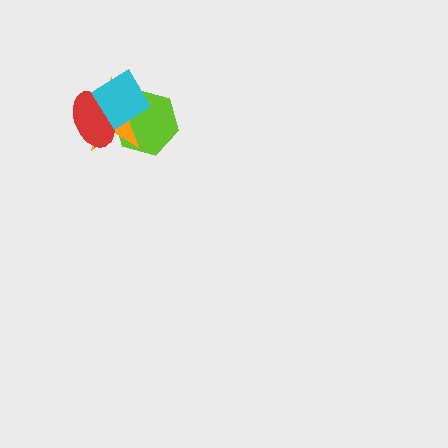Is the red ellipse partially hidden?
Yes, it is partially covered by another shape.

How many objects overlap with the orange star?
3 objects overlap with the orange star.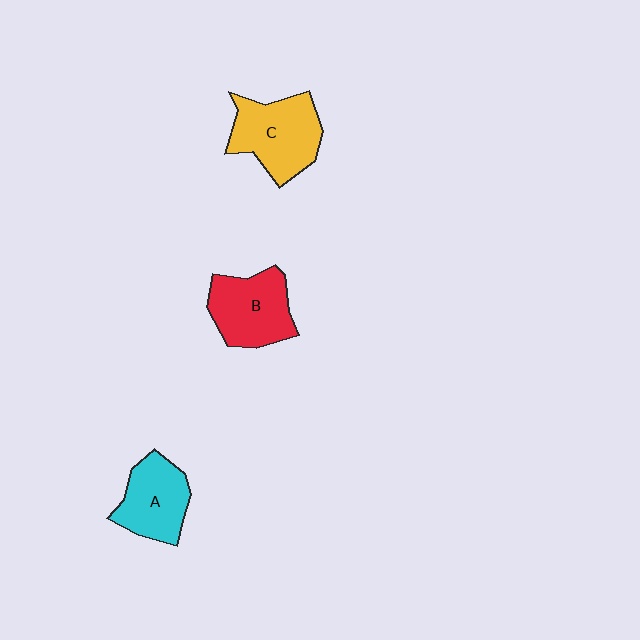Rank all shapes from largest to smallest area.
From largest to smallest: C (yellow), B (red), A (cyan).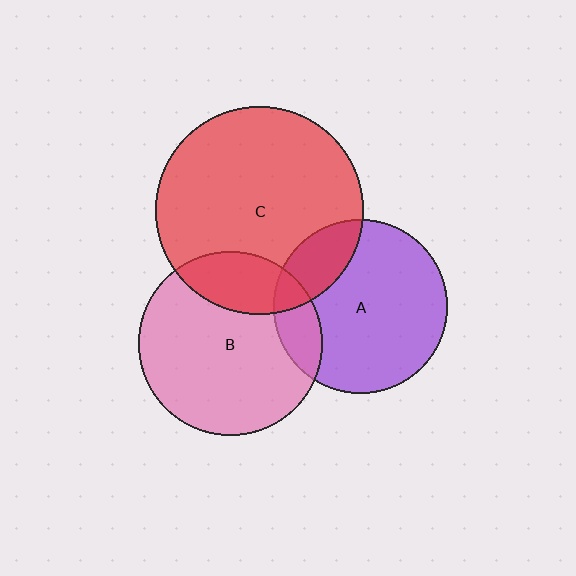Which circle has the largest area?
Circle C (red).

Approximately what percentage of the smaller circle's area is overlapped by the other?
Approximately 20%.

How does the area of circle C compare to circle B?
Approximately 1.3 times.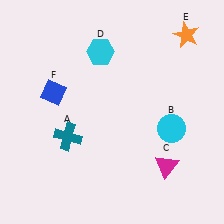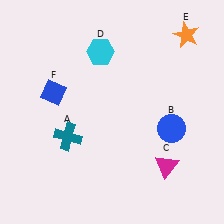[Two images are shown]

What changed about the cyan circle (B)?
In Image 1, B is cyan. In Image 2, it changed to blue.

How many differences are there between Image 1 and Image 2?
There is 1 difference between the two images.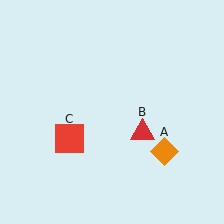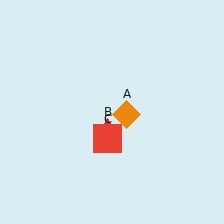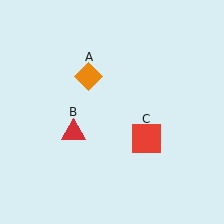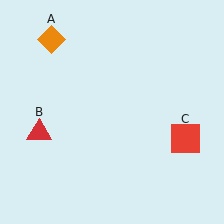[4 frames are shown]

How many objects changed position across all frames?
3 objects changed position: orange diamond (object A), red triangle (object B), red square (object C).